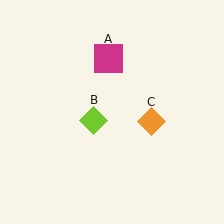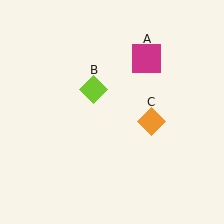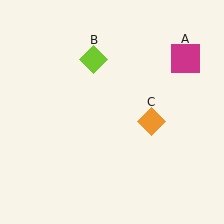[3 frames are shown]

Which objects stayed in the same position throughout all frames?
Orange diamond (object C) remained stationary.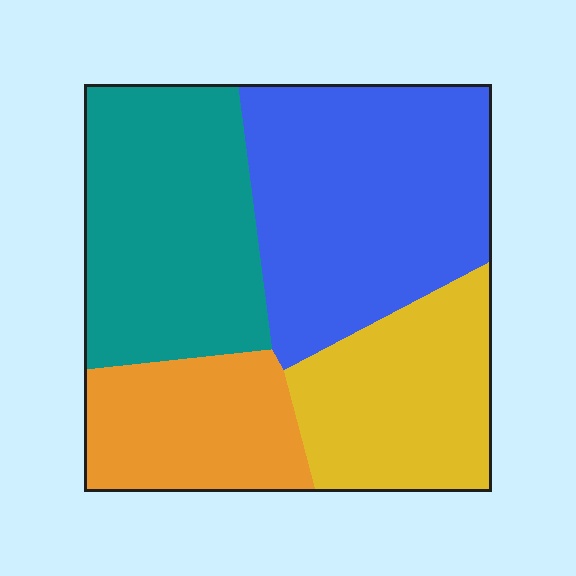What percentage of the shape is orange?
Orange takes up between a sixth and a third of the shape.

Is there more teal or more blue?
Blue.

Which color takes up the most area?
Blue, at roughly 35%.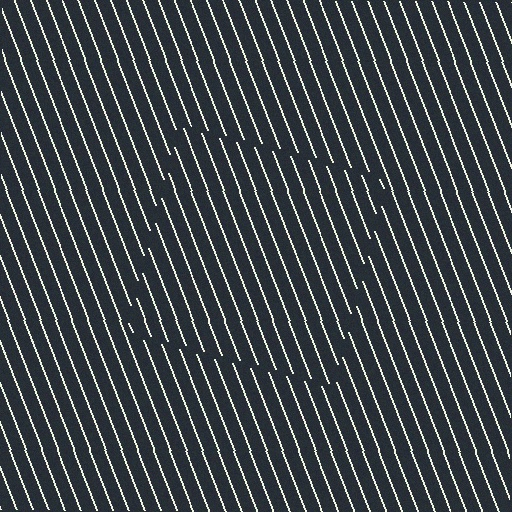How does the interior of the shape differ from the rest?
The interior of the shape contains the same grating, shifted by half a period — the contour is defined by the phase discontinuity where line-ends from the inner and outer gratings abut.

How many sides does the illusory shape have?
4 sides — the line-ends trace a square.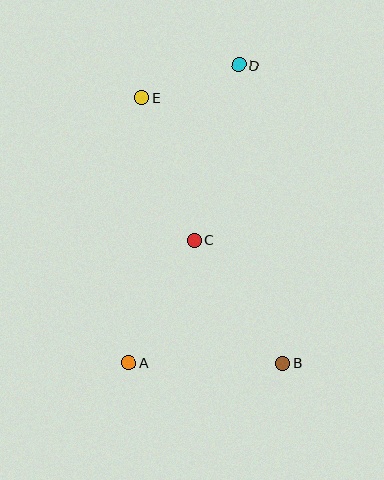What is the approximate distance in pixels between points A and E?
The distance between A and E is approximately 266 pixels.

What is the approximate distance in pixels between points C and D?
The distance between C and D is approximately 181 pixels.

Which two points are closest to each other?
Points D and E are closest to each other.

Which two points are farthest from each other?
Points A and D are farthest from each other.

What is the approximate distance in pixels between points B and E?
The distance between B and E is approximately 301 pixels.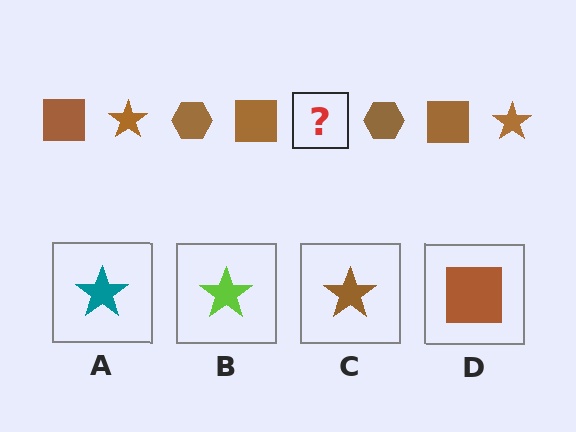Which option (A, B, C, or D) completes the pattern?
C.